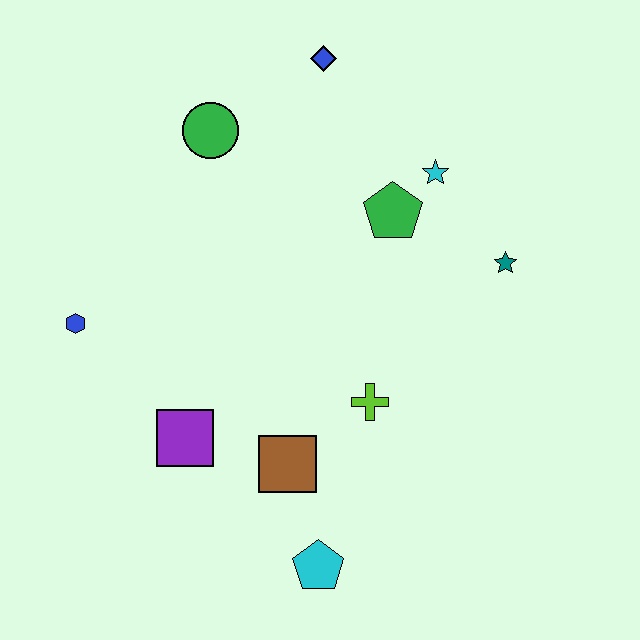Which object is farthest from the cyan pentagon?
The blue diamond is farthest from the cyan pentagon.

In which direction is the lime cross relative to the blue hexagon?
The lime cross is to the right of the blue hexagon.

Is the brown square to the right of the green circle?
Yes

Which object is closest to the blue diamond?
The green circle is closest to the blue diamond.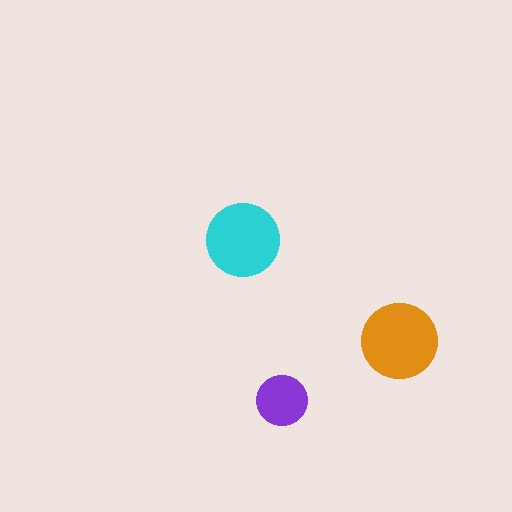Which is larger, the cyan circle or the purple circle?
The cyan one.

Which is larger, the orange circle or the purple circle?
The orange one.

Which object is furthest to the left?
The cyan circle is leftmost.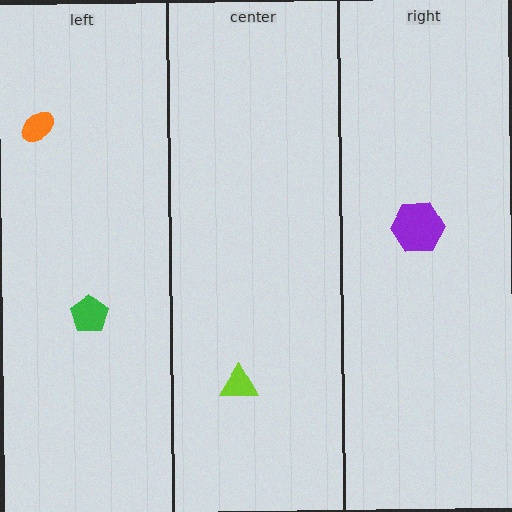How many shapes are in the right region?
1.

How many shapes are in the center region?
1.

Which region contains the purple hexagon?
The right region.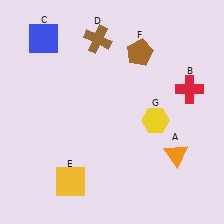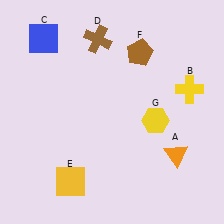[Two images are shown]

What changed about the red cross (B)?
In Image 1, B is red. In Image 2, it changed to yellow.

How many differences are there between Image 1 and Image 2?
There is 1 difference between the two images.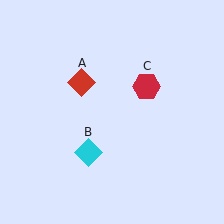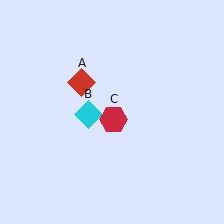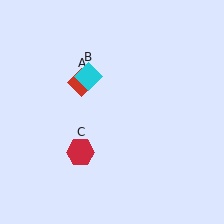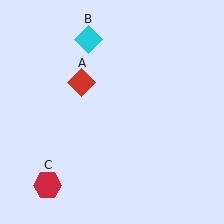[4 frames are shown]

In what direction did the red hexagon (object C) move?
The red hexagon (object C) moved down and to the left.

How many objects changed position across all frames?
2 objects changed position: cyan diamond (object B), red hexagon (object C).